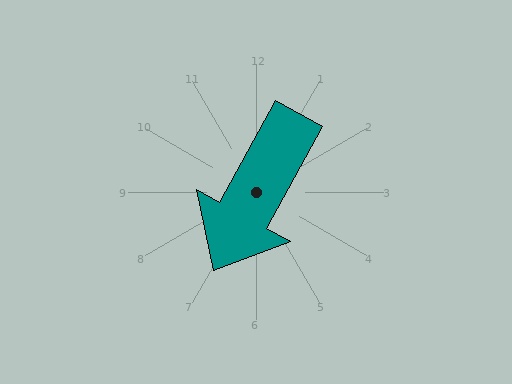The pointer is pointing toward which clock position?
Roughly 7 o'clock.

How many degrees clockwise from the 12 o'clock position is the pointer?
Approximately 209 degrees.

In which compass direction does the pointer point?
Southwest.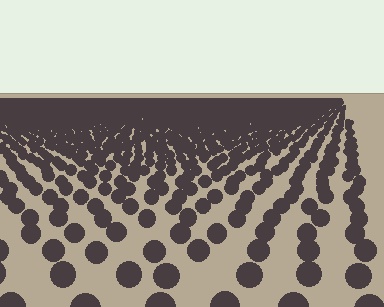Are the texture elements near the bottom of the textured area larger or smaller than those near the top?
Larger. Near the bottom, elements are closer to the viewer and appear at a bigger on-screen size.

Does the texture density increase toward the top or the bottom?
Density increases toward the top.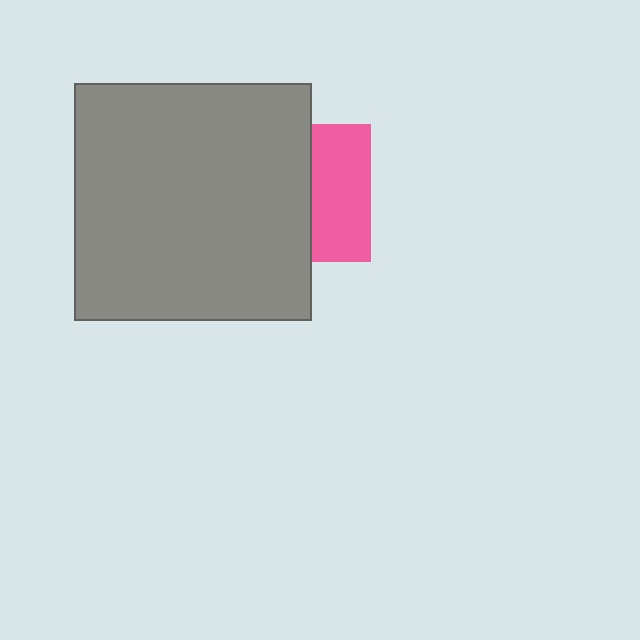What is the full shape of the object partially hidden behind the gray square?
The partially hidden object is a pink square.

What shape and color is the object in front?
The object in front is a gray square.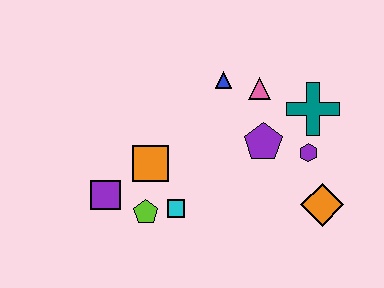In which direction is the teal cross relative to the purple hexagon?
The teal cross is above the purple hexagon.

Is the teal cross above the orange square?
Yes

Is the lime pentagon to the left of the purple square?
No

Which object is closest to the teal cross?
The purple hexagon is closest to the teal cross.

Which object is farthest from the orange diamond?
The purple square is farthest from the orange diamond.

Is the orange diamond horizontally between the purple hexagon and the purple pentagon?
No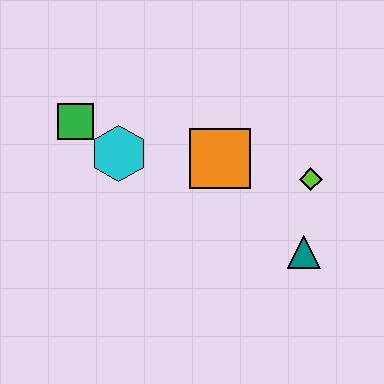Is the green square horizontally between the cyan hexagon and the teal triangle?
No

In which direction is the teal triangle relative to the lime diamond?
The teal triangle is below the lime diamond.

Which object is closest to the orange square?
The lime diamond is closest to the orange square.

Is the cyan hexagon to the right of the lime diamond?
No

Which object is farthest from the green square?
The teal triangle is farthest from the green square.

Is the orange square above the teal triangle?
Yes